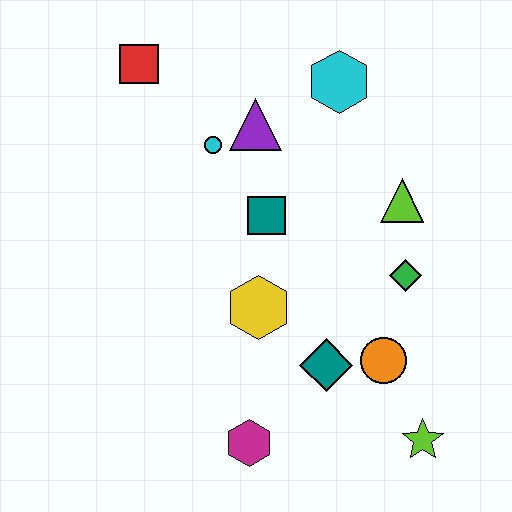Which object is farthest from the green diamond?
The red square is farthest from the green diamond.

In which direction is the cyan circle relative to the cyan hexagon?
The cyan circle is to the left of the cyan hexagon.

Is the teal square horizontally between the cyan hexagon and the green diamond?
No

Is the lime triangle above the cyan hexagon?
No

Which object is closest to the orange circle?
The teal diamond is closest to the orange circle.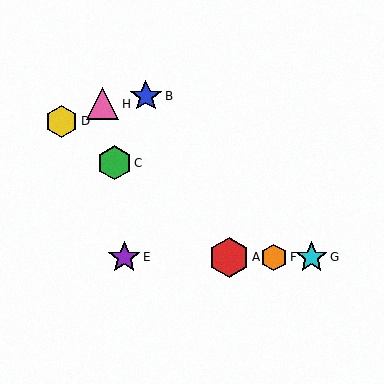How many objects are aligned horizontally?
4 objects (A, E, F, G) are aligned horizontally.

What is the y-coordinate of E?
Object E is at y≈257.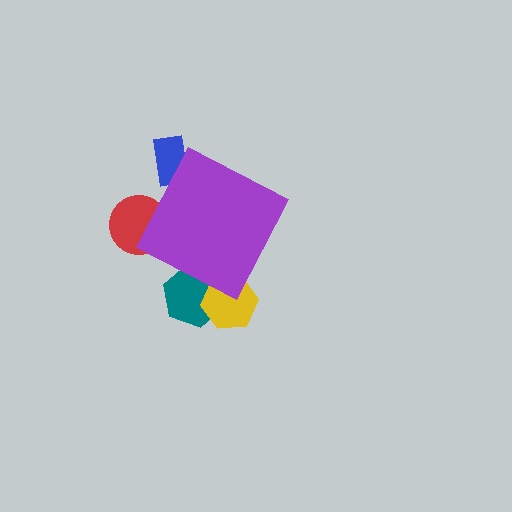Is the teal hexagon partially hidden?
Yes, the teal hexagon is partially hidden behind the purple diamond.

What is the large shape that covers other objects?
A purple diamond.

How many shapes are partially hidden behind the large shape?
4 shapes are partially hidden.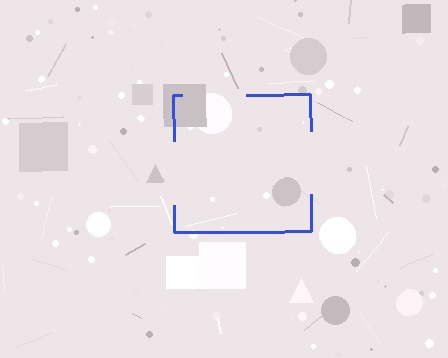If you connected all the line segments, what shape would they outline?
They would outline a square.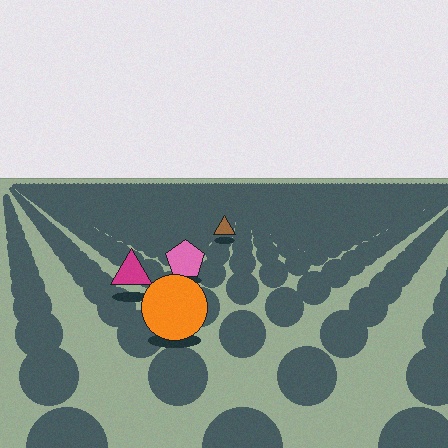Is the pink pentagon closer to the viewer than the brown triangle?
Yes. The pink pentagon is closer — you can tell from the texture gradient: the ground texture is coarser near it.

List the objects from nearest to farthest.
From nearest to farthest: the orange circle, the magenta triangle, the pink pentagon, the brown triangle.